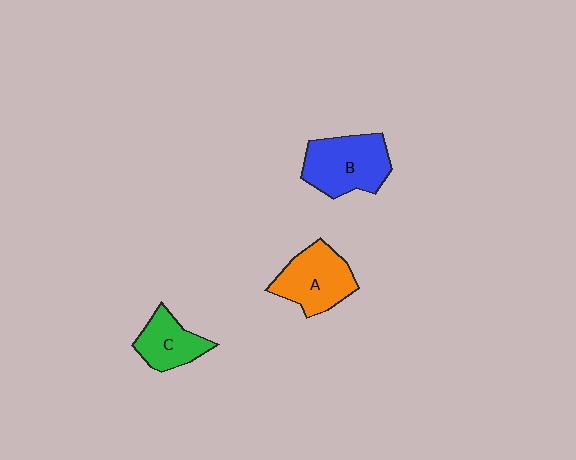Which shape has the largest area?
Shape B (blue).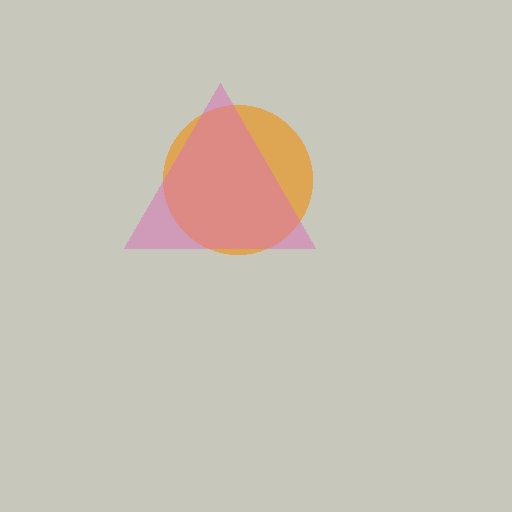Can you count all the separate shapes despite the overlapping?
Yes, there are 2 separate shapes.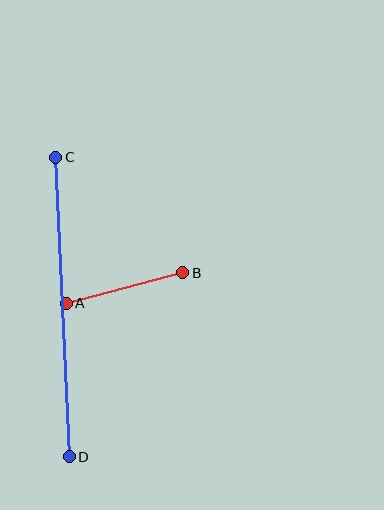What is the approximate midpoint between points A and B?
The midpoint is at approximately (125, 288) pixels.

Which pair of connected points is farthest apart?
Points C and D are farthest apart.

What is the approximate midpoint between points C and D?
The midpoint is at approximately (62, 307) pixels.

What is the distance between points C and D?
The distance is approximately 300 pixels.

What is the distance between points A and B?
The distance is approximately 121 pixels.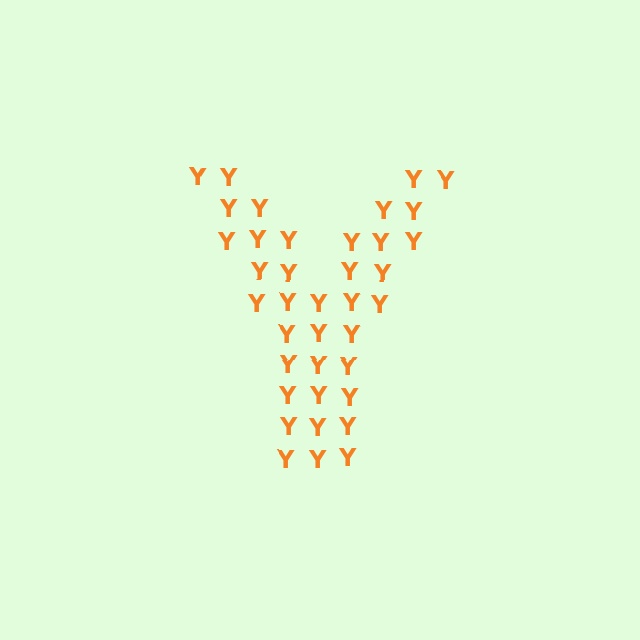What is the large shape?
The large shape is the letter Y.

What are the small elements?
The small elements are letter Y's.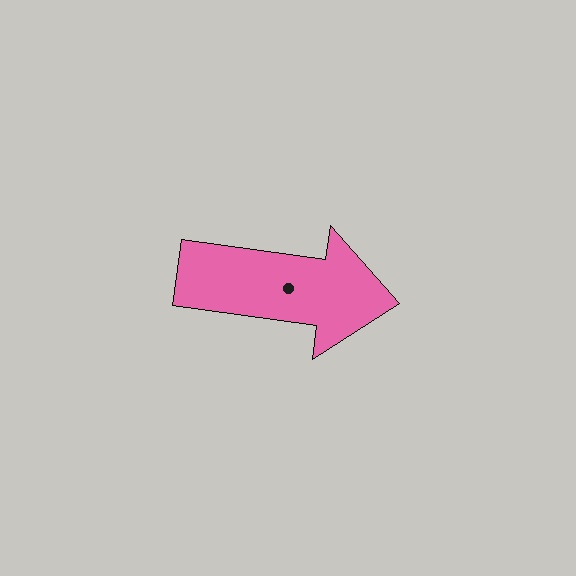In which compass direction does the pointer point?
East.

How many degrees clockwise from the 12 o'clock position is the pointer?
Approximately 98 degrees.